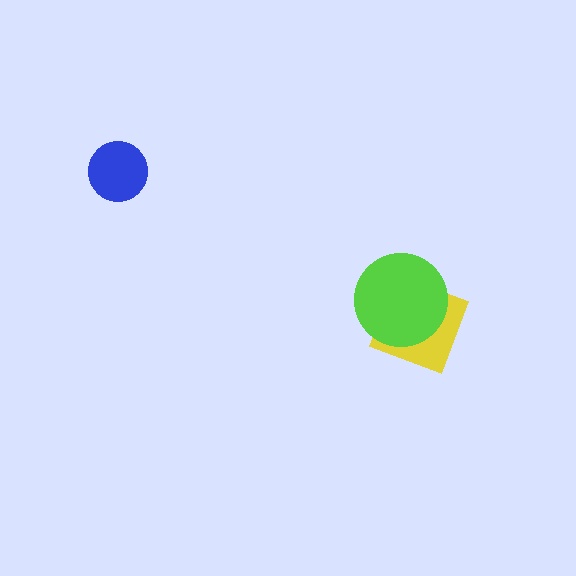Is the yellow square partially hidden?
Yes, it is partially covered by another shape.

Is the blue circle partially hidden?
No, no other shape covers it.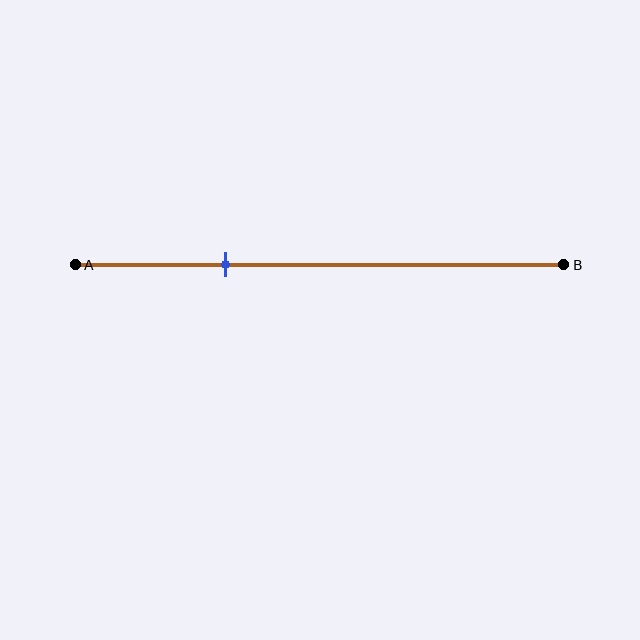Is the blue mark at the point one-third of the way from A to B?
Yes, the mark is approximately at the one-third point.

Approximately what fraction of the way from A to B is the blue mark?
The blue mark is approximately 30% of the way from A to B.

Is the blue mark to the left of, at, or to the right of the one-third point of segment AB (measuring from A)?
The blue mark is approximately at the one-third point of segment AB.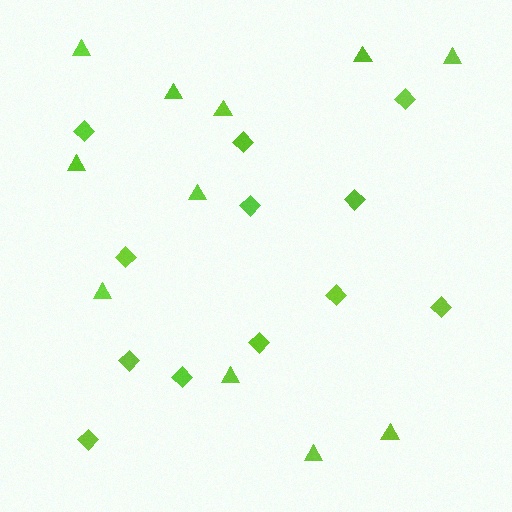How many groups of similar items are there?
There are 2 groups: one group of diamonds (12) and one group of triangles (11).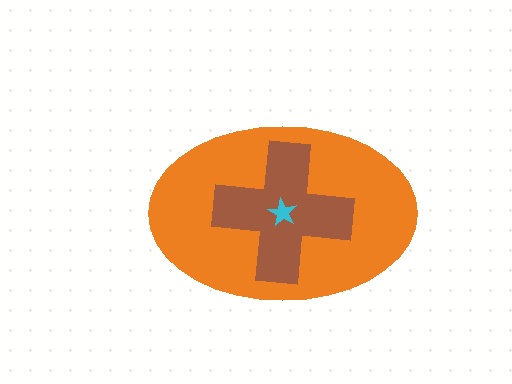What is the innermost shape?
The cyan star.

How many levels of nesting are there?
3.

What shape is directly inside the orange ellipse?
The brown cross.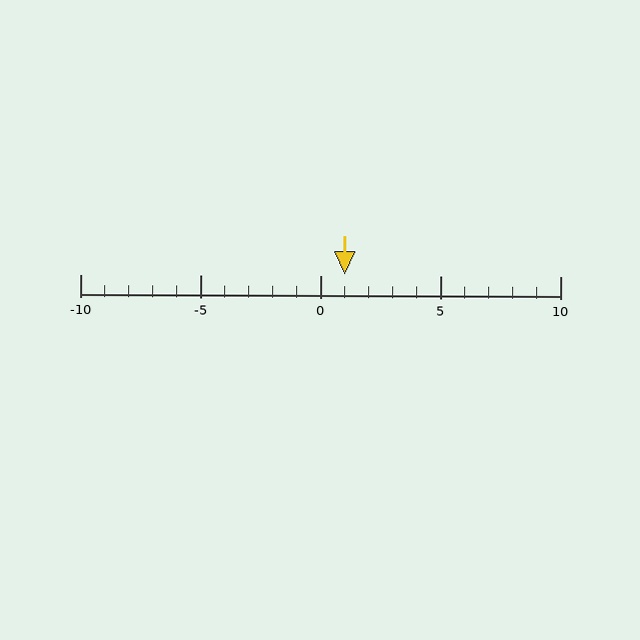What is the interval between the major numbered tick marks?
The major tick marks are spaced 5 units apart.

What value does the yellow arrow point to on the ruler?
The yellow arrow points to approximately 1.